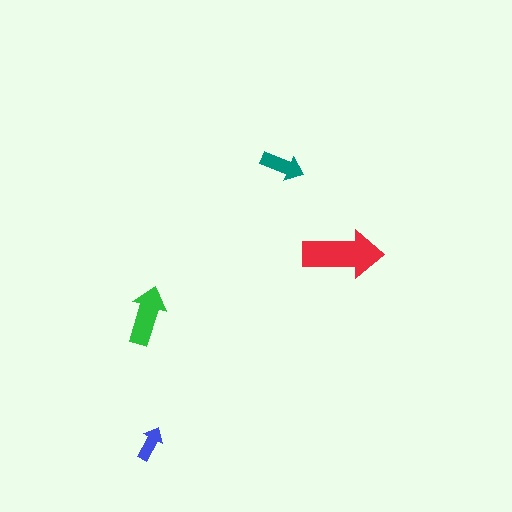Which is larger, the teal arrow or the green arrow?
The green one.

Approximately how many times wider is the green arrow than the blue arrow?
About 1.5 times wider.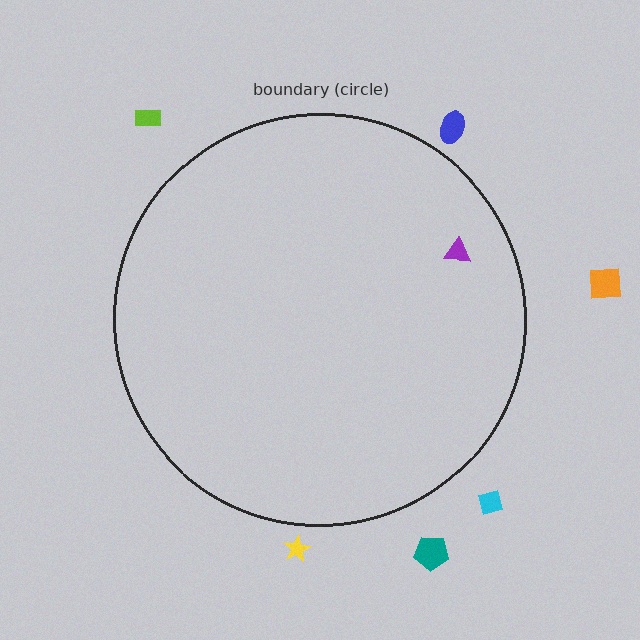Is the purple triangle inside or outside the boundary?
Inside.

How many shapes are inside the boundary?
1 inside, 6 outside.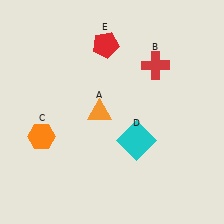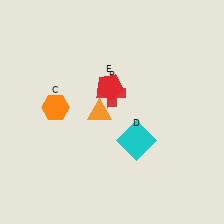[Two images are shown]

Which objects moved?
The objects that moved are: the red cross (B), the orange hexagon (C), the red pentagon (E).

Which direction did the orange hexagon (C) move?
The orange hexagon (C) moved up.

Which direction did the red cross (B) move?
The red cross (B) moved left.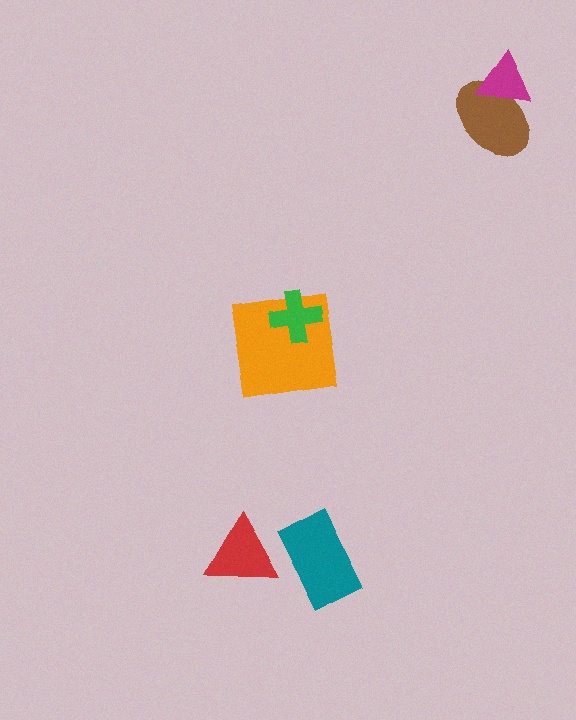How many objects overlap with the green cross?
1 object overlaps with the green cross.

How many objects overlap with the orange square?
1 object overlaps with the orange square.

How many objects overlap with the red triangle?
1 object overlaps with the red triangle.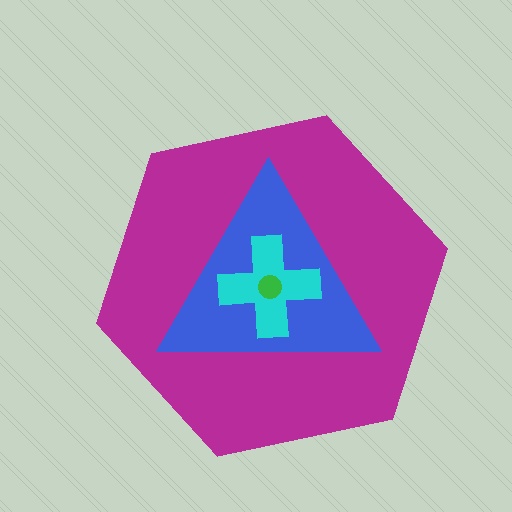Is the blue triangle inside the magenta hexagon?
Yes.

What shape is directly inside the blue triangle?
The cyan cross.